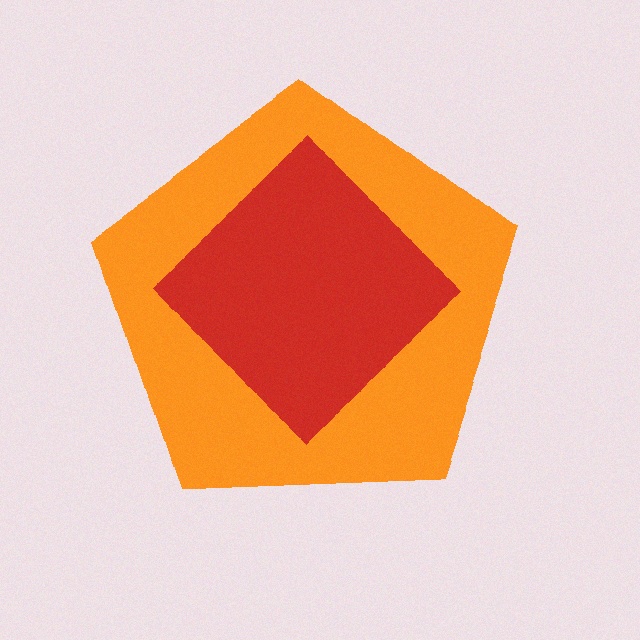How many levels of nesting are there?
2.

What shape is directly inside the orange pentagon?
The red diamond.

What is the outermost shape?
The orange pentagon.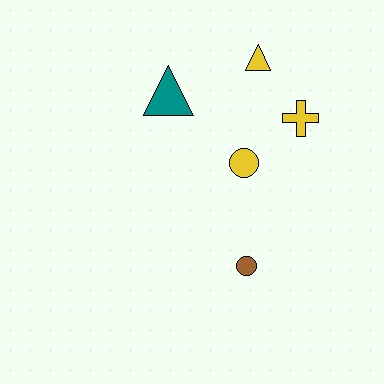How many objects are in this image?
There are 5 objects.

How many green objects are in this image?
There are no green objects.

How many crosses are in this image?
There is 1 cross.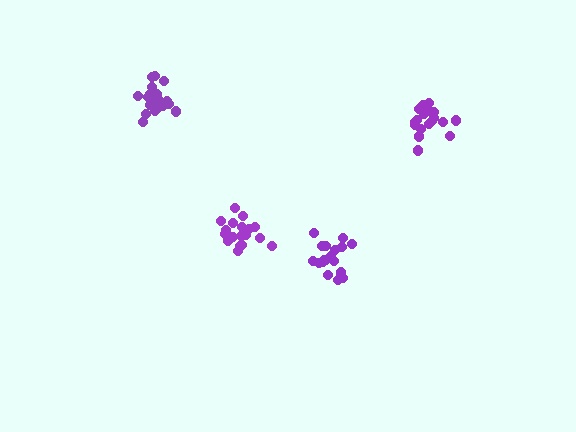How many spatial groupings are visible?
There are 4 spatial groupings.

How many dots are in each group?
Group 1: 18 dots, Group 2: 18 dots, Group 3: 18 dots, Group 4: 20 dots (74 total).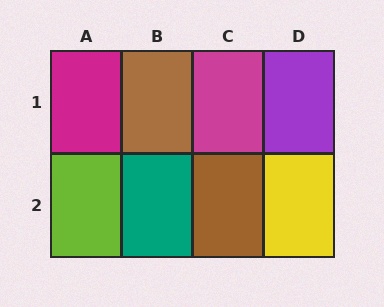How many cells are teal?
1 cell is teal.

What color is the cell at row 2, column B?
Teal.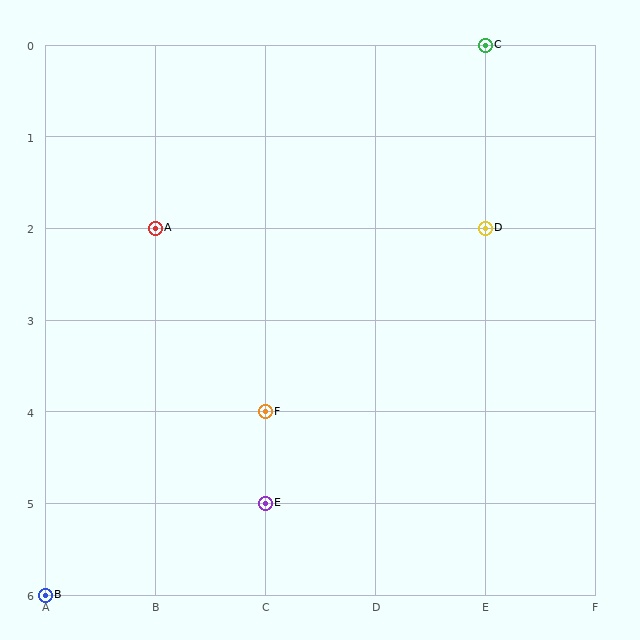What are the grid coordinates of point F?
Point F is at grid coordinates (C, 4).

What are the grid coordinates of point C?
Point C is at grid coordinates (E, 0).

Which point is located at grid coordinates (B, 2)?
Point A is at (B, 2).